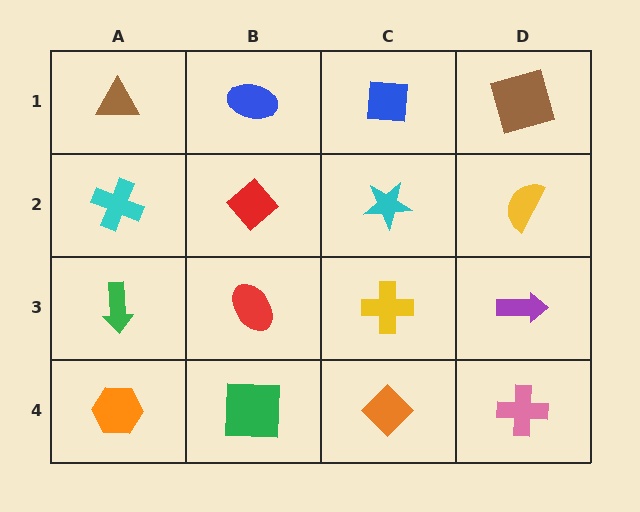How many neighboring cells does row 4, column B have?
3.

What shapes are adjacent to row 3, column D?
A yellow semicircle (row 2, column D), a pink cross (row 4, column D), a yellow cross (row 3, column C).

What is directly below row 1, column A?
A cyan cross.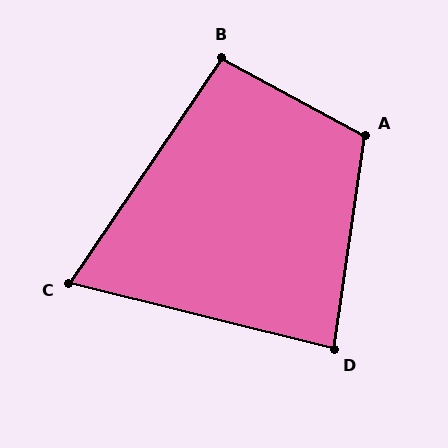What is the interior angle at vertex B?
Approximately 96 degrees (obtuse).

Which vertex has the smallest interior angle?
C, at approximately 70 degrees.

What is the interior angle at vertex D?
Approximately 84 degrees (acute).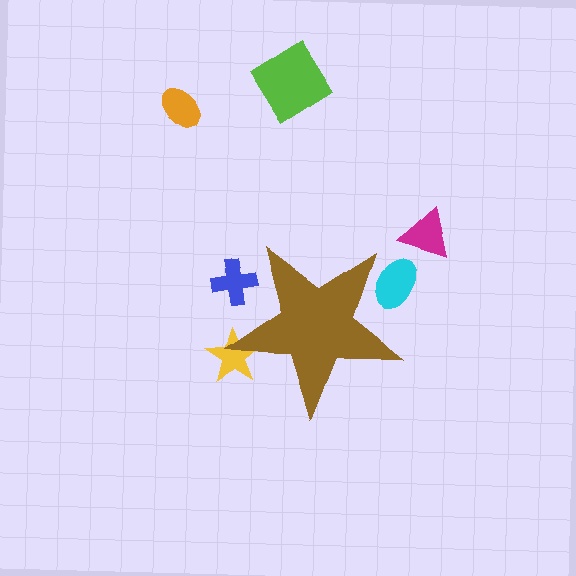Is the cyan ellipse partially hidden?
Yes, the cyan ellipse is partially hidden behind the brown star.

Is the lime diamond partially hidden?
No, the lime diamond is fully visible.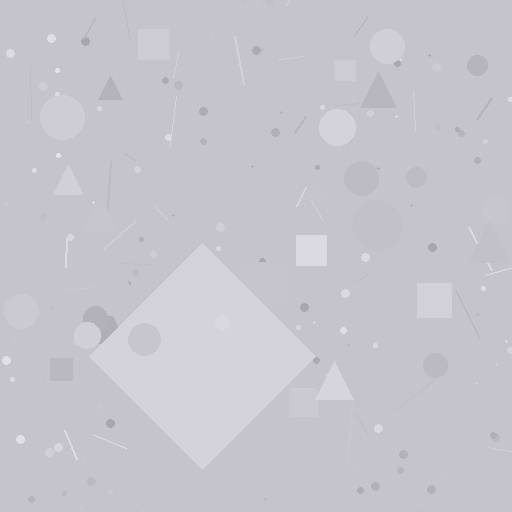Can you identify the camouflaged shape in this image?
The camouflaged shape is a diamond.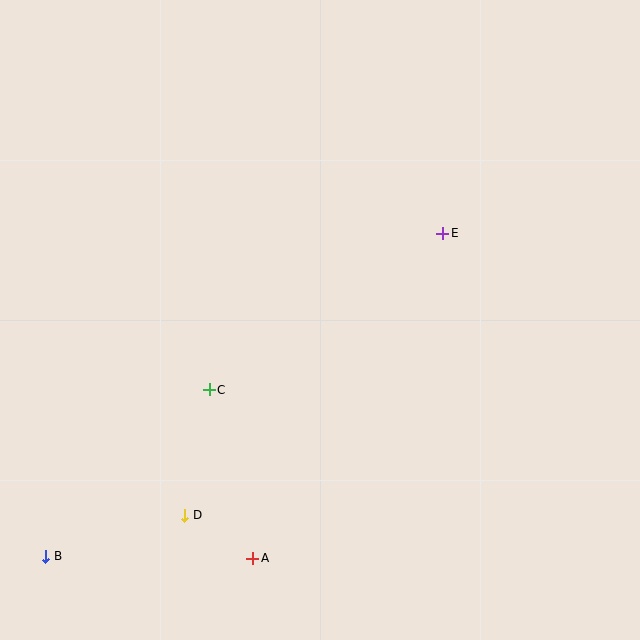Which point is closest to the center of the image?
Point C at (209, 390) is closest to the center.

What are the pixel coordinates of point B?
Point B is at (46, 556).